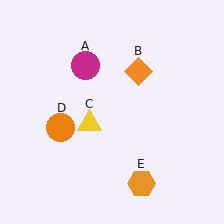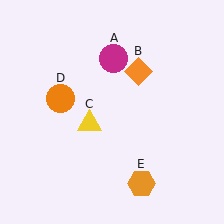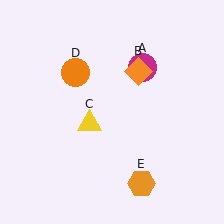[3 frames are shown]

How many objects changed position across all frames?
2 objects changed position: magenta circle (object A), orange circle (object D).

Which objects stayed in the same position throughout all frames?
Orange diamond (object B) and yellow triangle (object C) and orange hexagon (object E) remained stationary.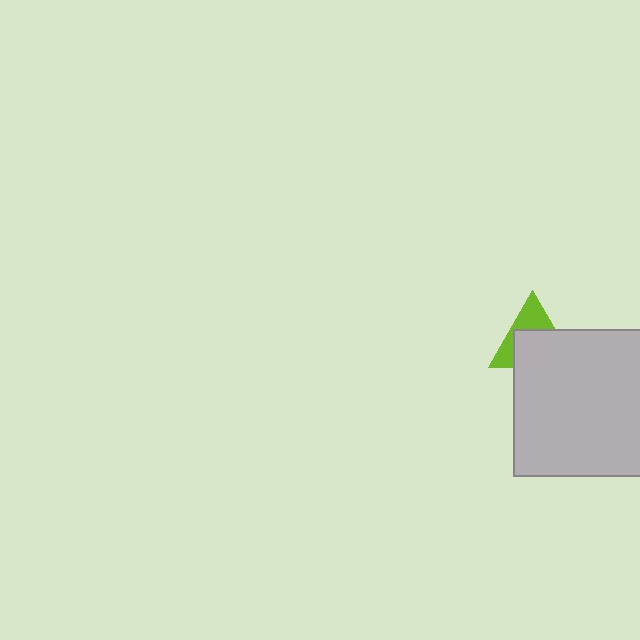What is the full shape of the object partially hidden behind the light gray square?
The partially hidden object is a lime triangle.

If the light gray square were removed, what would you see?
You would see the complete lime triangle.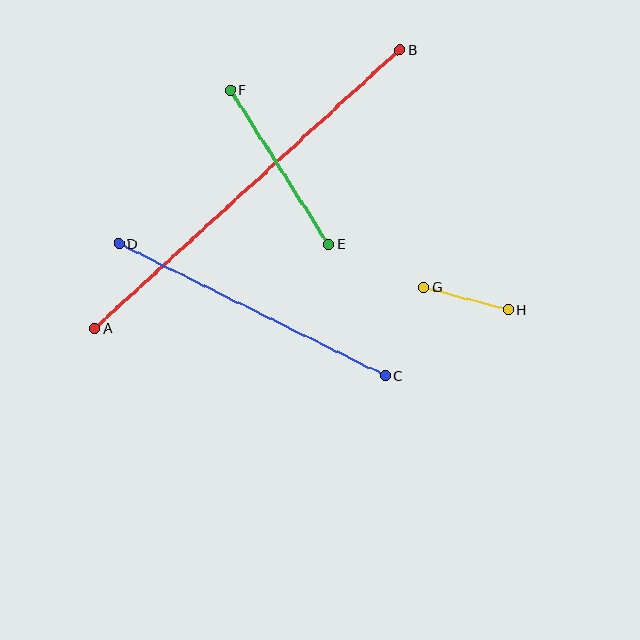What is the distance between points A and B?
The distance is approximately 413 pixels.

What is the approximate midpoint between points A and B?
The midpoint is at approximately (247, 189) pixels.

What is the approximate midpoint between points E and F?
The midpoint is at approximately (279, 167) pixels.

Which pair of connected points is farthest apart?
Points A and B are farthest apart.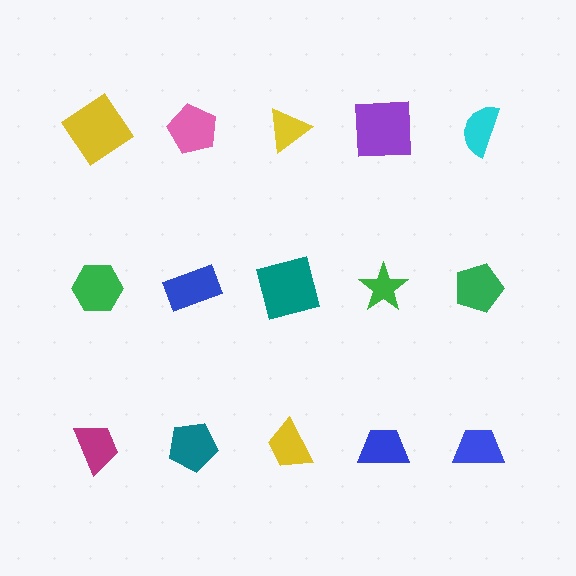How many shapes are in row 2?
5 shapes.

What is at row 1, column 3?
A yellow triangle.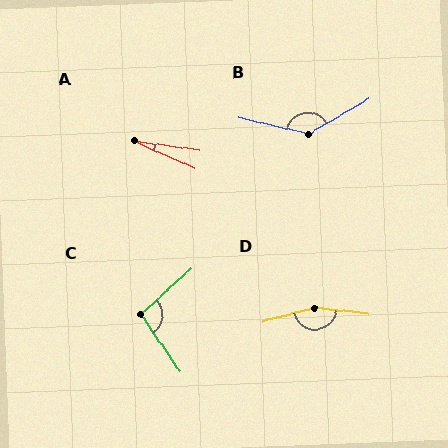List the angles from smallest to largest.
A (17°), C (98°), B (137°), D (159°).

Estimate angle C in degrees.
Approximately 98 degrees.